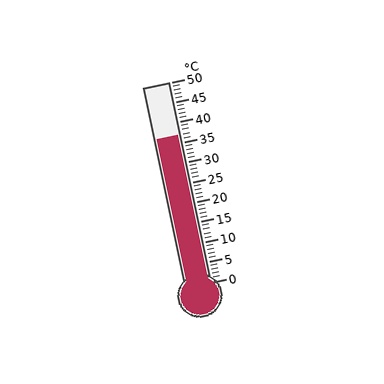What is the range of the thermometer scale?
The thermometer scale ranges from 0°C to 50°C.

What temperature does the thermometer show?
The thermometer shows approximately 37°C.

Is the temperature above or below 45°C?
The temperature is below 45°C.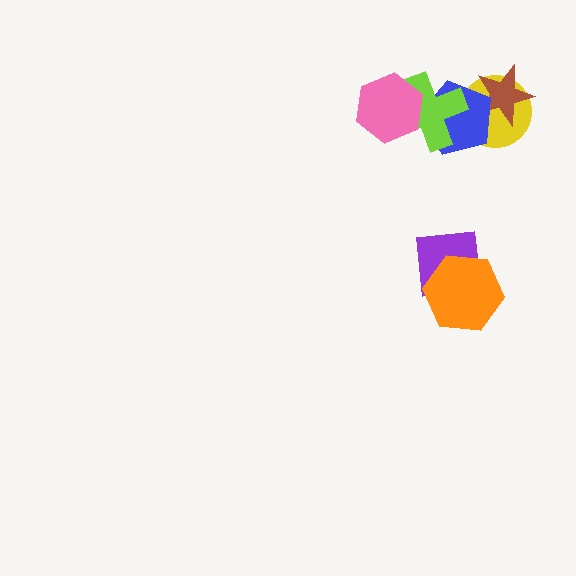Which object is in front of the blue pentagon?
The lime cross is in front of the blue pentagon.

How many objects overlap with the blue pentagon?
3 objects overlap with the blue pentagon.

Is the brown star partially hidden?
Yes, it is partially covered by another shape.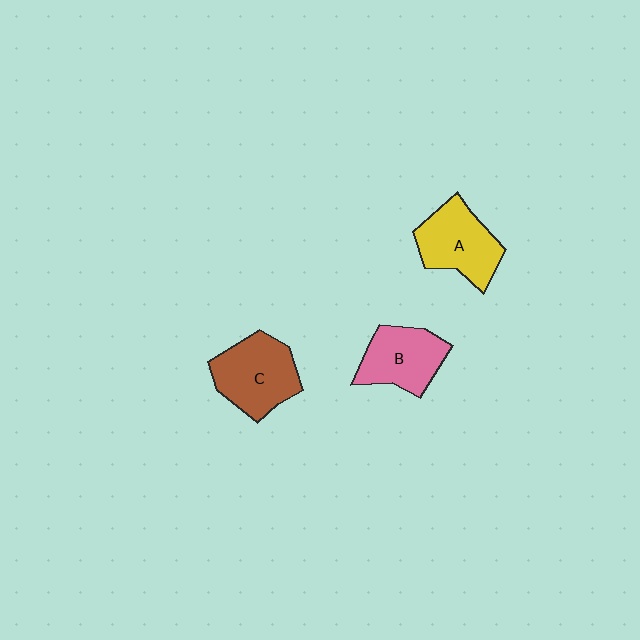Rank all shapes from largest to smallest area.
From largest to smallest: C (brown), A (yellow), B (pink).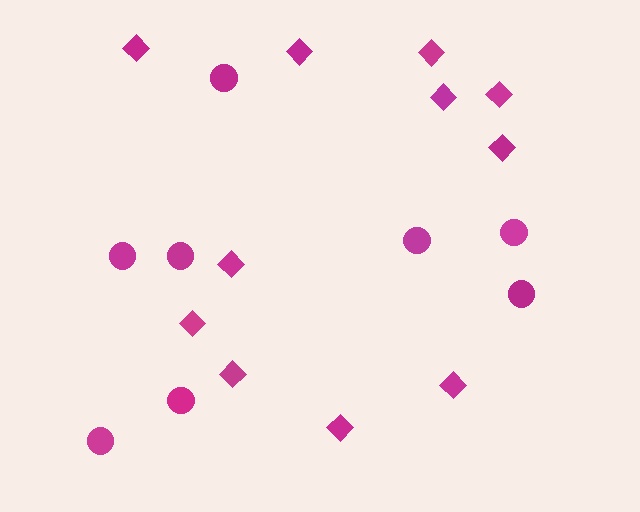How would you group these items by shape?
There are 2 groups: one group of diamonds (11) and one group of circles (8).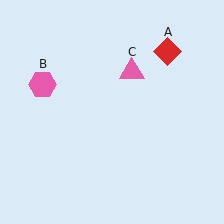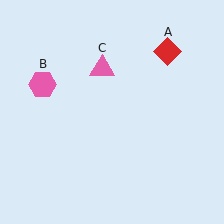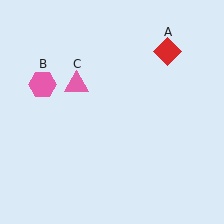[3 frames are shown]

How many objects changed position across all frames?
1 object changed position: pink triangle (object C).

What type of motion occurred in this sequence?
The pink triangle (object C) rotated counterclockwise around the center of the scene.